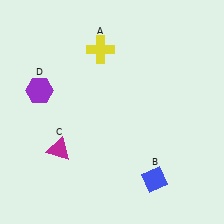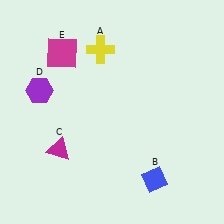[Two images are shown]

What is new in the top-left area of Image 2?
A magenta square (E) was added in the top-left area of Image 2.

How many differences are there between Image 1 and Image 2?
There is 1 difference between the two images.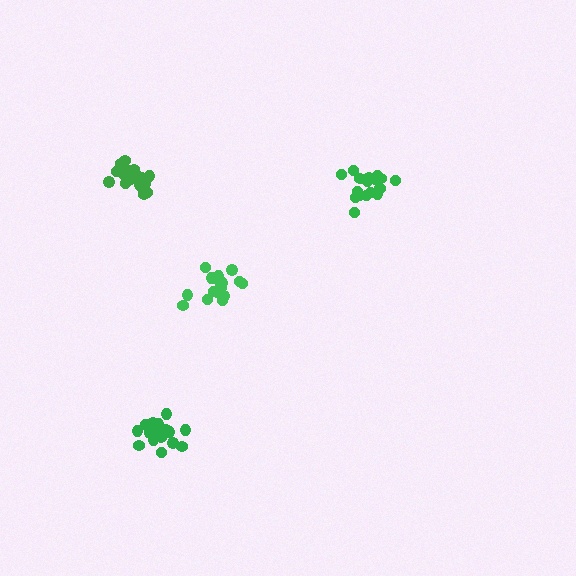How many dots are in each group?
Group 1: 21 dots, Group 2: 21 dots, Group 3: 17 dots, Group 4: 17 dots (76 total).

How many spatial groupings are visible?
There are 4 spatial groupings.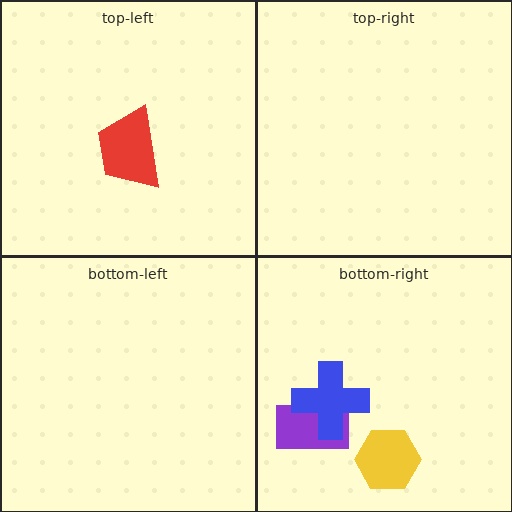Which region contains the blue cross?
The bottom-right region.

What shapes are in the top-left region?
The red trapezoid.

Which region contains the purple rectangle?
The bottom-right region.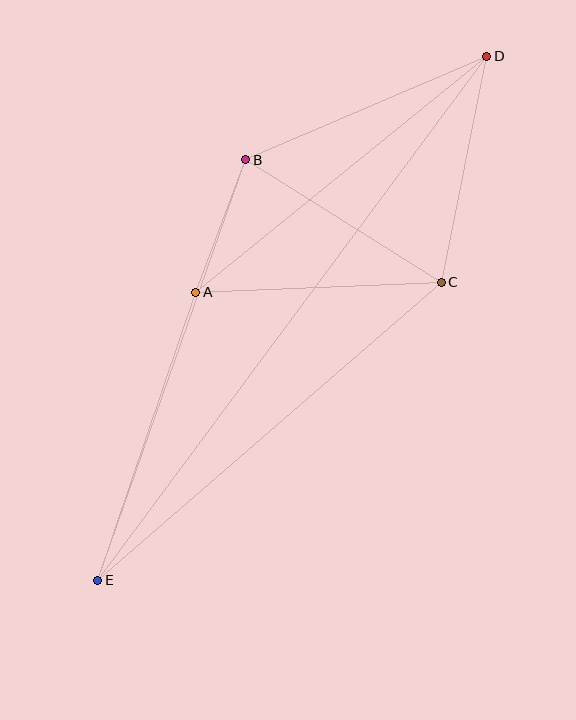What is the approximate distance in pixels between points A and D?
The distance between A and D is approximately 374 pixels.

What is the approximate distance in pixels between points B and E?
The distance between B and E is approximately 446 pixels.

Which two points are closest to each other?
Points A and B are closest to each other.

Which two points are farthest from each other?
Points D and E are farthest from each other.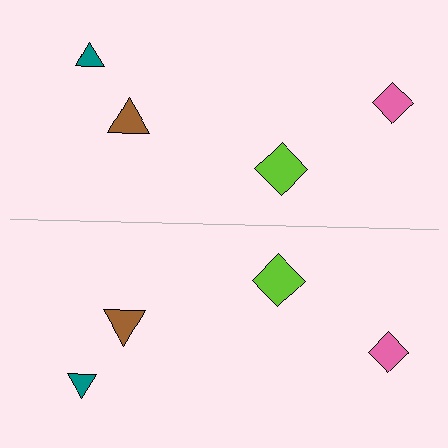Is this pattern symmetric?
Yes, this pattern has bilateral (reflection) symmetry.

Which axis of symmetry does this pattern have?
The pattern has a horizontal axis of symmetry running through the center of the image.